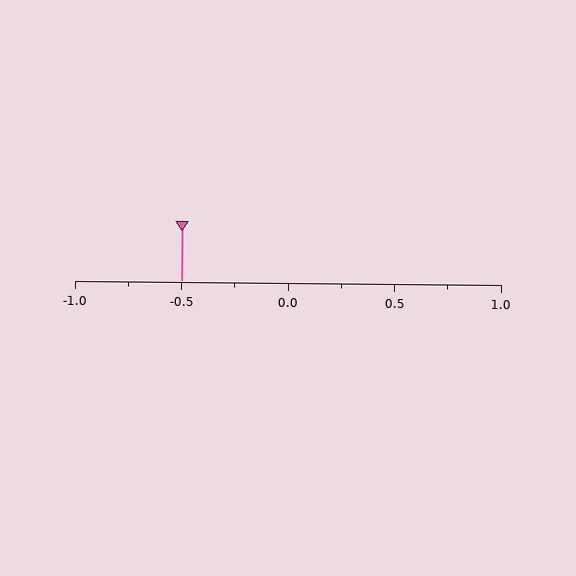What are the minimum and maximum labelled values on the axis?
The axis runs from -1.0 to 1.0.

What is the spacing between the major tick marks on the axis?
The major ticks are spaced 0.5 apart.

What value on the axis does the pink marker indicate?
The marker indicates approximately -0.5.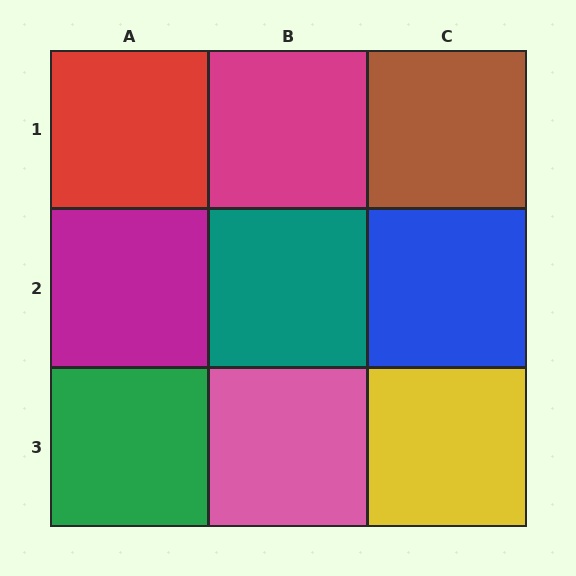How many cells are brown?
1 cell is brown.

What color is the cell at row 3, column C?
Yellow.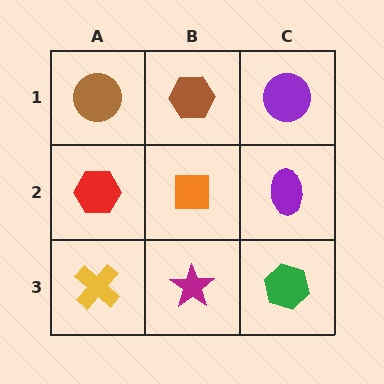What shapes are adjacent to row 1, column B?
An orange square (row 2, column B), a brown circle (row 1, column A), a purple circle (row 1, column C).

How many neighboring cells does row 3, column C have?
2.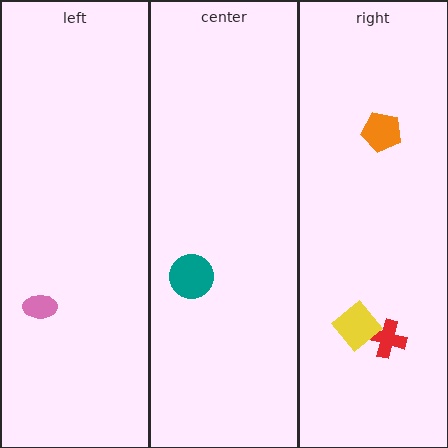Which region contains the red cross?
The right region.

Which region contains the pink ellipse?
The left region.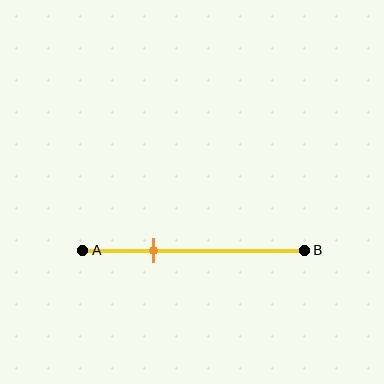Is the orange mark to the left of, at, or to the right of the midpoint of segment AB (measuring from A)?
The orange mark is to the left of the midpoint of segment AB.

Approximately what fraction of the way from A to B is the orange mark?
The orange mark is approximately 30% of the way from A to B.